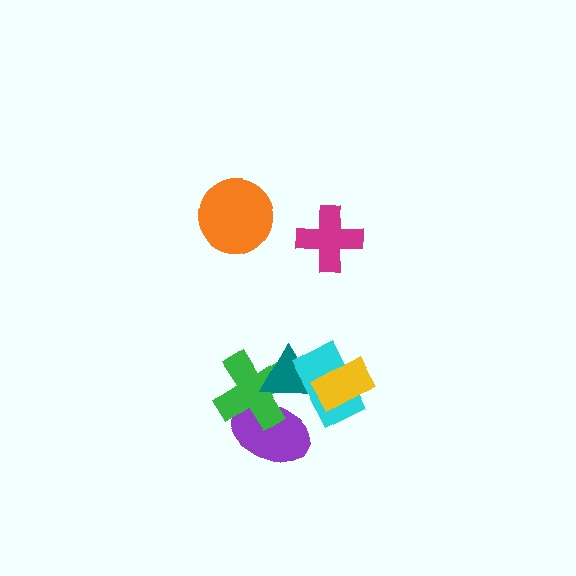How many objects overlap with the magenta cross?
0 objects overlap with the magenta cross.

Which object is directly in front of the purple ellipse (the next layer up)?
The green cross is directly in front of the purple ellipse.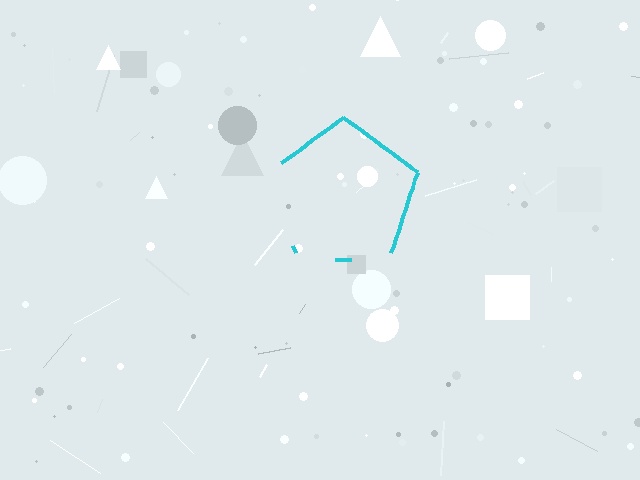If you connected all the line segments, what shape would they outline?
They would outline a pentagon.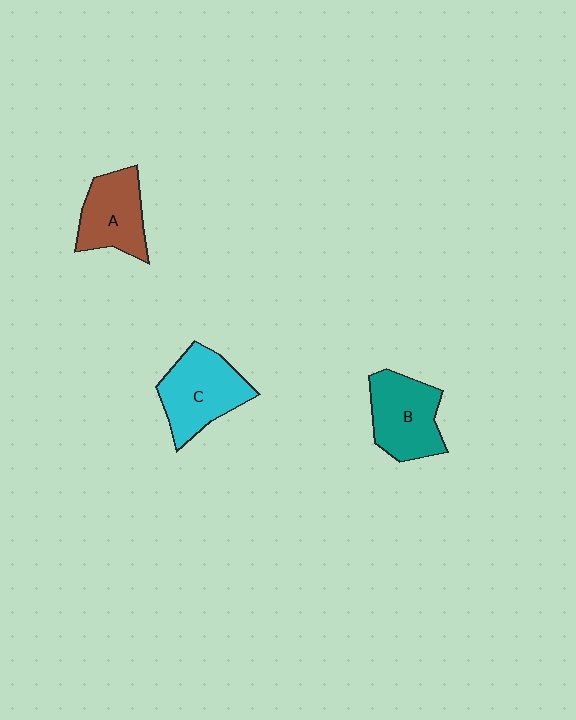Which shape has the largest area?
Shape C (cyan).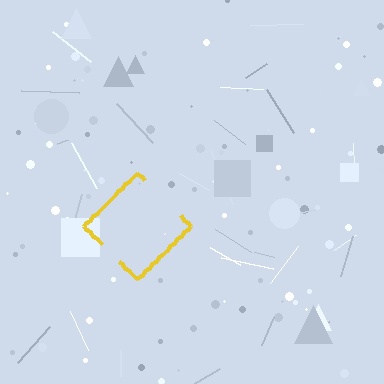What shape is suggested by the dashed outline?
The dashed outline suggests a diamond.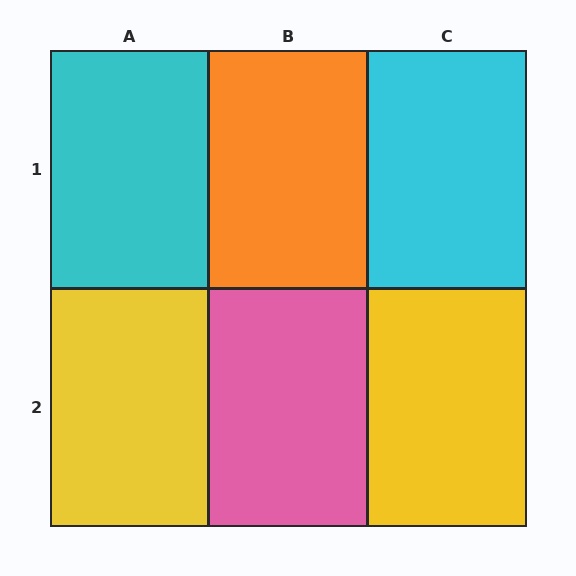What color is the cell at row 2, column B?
Pink.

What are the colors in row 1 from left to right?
Cyan, orange, cyan.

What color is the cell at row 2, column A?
Yellow.